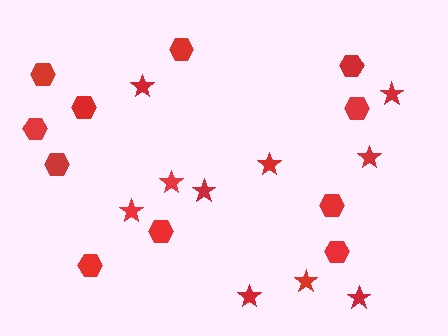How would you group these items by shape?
There are 2 groups: one group of hexagons (11) and one group of stars (10).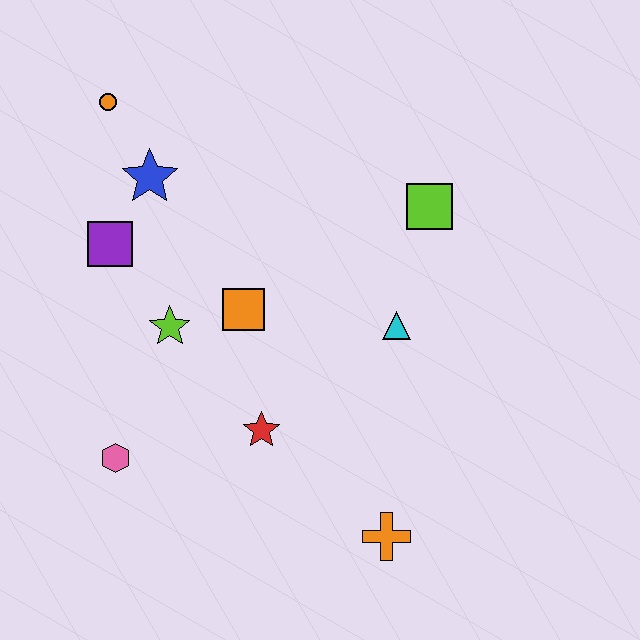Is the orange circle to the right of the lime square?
No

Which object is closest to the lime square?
The cyan triangle is closest to the lime square.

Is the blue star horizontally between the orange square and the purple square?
Yes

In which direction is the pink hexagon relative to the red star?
The pink hexagon is to the left of the red star.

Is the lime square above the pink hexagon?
Yes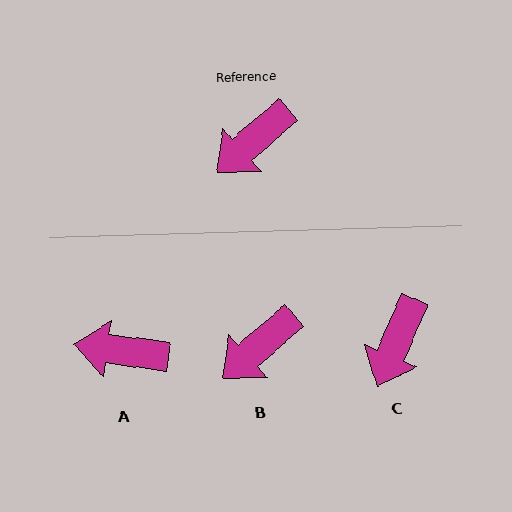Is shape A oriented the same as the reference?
No, it is off by about 49 degrees.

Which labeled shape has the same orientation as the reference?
B.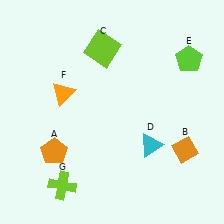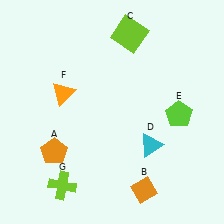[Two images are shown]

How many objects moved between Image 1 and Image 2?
3 objects moved between the two images.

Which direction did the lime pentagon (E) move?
The lime pentagon (E) moved down.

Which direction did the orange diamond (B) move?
The orange diamond (B) moved left.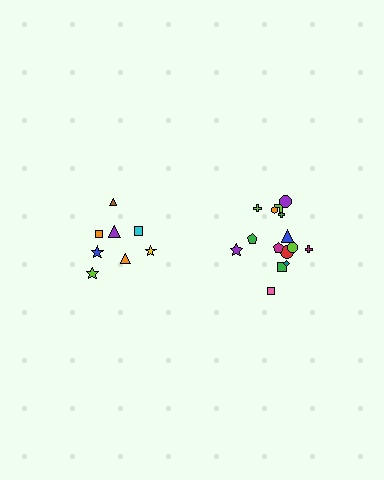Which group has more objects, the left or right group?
The right group.